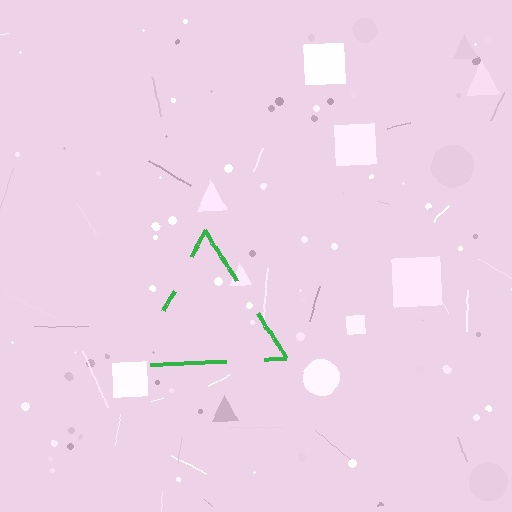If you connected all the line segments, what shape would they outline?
They would outline a triangle.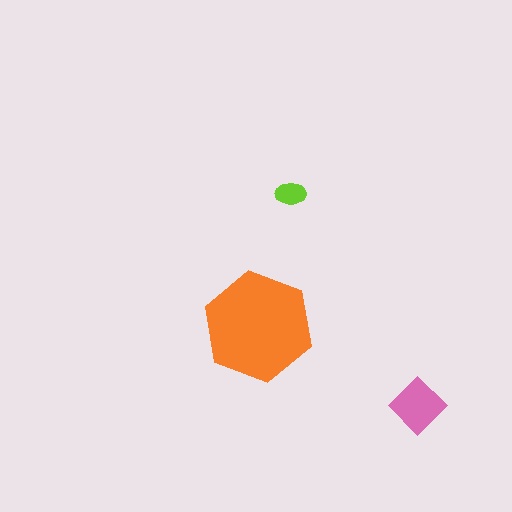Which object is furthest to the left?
The orange hexagon is leftmost.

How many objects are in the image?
There are 3 objects in the image.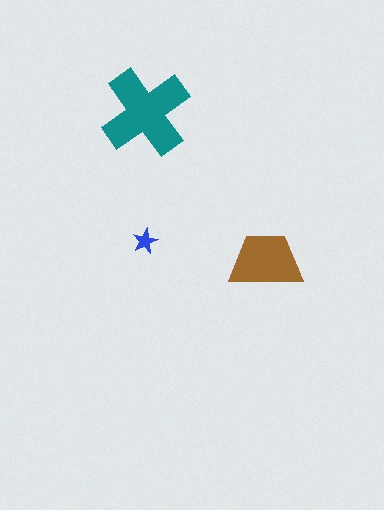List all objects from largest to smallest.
The teal cross, the brown trapezoid, the blue star.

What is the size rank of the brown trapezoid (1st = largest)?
2nd.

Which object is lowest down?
The brown trapezoid is bottommost.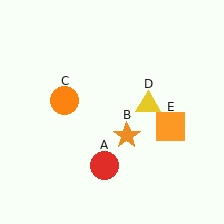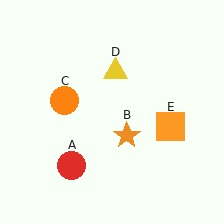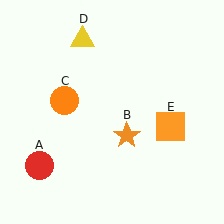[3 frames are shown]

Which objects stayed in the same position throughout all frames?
Orange star (object B) and orange circle (object C) and orange square (object E) remained stationary.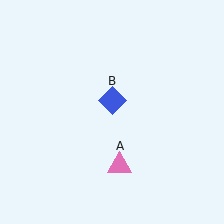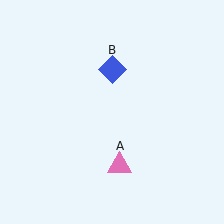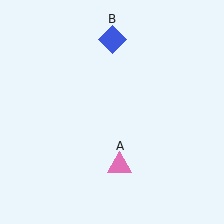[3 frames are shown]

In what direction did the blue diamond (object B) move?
The blue diamond (object B) moved up.